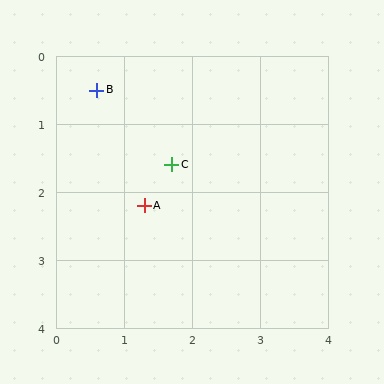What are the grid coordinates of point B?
Point B is at approximately (0.6, 0.5).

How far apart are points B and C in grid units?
Points B and C are about 1.6 grid units apart.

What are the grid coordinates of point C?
Point C is at approximately (1.7, 1.6).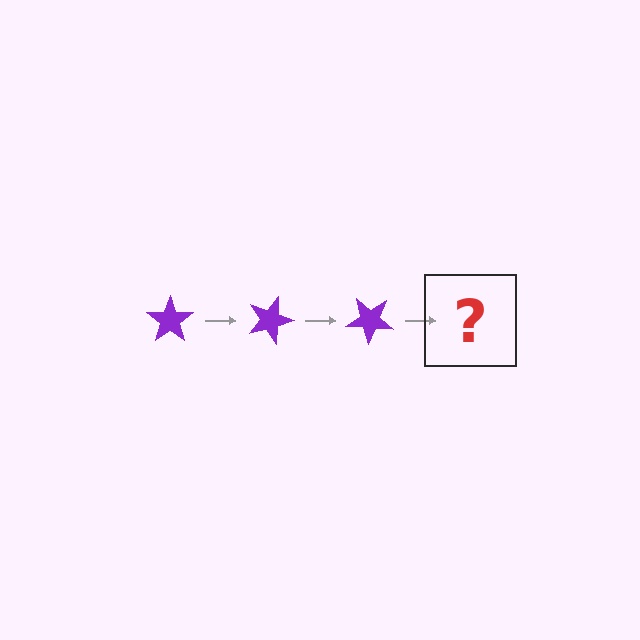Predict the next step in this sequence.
The next step is a purple star rotated 60 degrees.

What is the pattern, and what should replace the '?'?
The pattern is that the star rotates 20 degrees each step. The '?' should be a purple star rotated 60 degrees.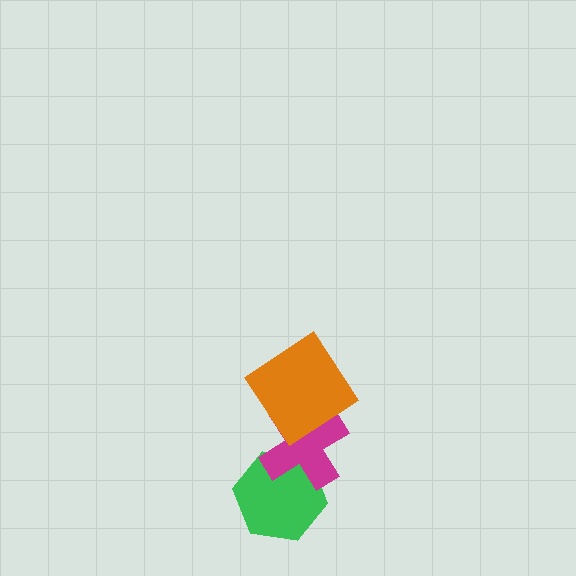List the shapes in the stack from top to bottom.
From top to bottom: the orange diamond, the magenta cross, the green hexagon.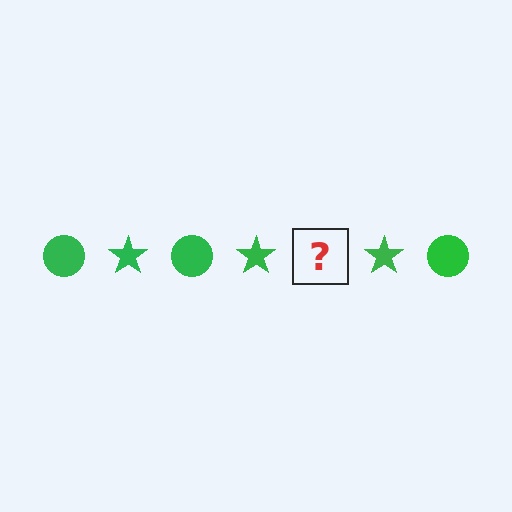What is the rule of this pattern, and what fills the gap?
The rule is that the pattern cycles through circle, star shapes in green. The gap should be filled with a green circle.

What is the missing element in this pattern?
The missing element is a green circle.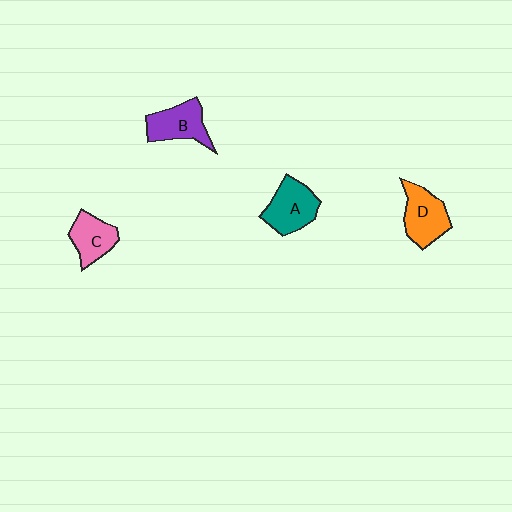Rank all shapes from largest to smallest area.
From largest to smallest: A (teal), D (orange), B (purple), C (pink).